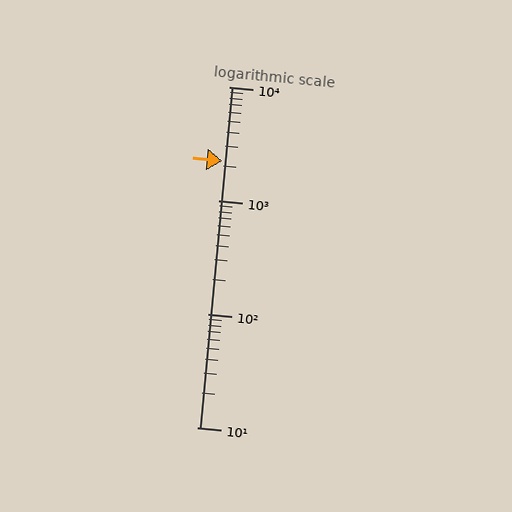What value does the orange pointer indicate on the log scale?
The pointer indicates approximately 2200.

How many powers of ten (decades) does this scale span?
The scale spans 3 decades, from 10 to 10000.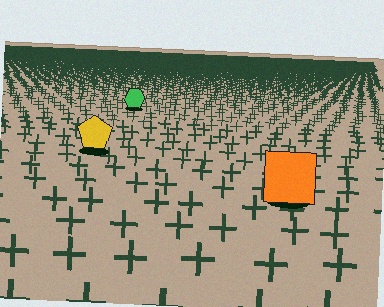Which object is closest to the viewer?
The orange square is closest. The texture marks near it are larger and more spread out.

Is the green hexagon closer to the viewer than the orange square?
No. The orange square is closer — you can tell from the texture gradient: the ground texture is coarser near it.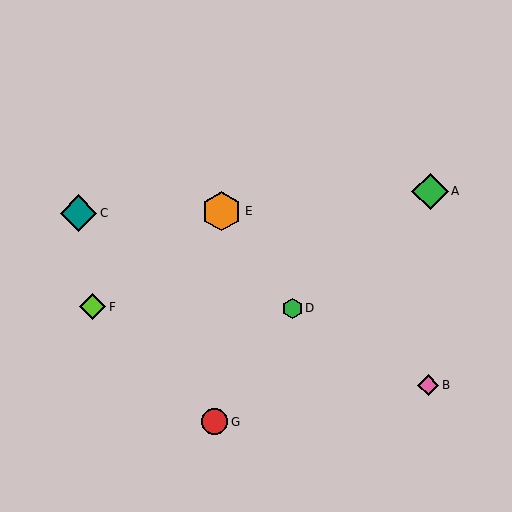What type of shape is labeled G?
Shape G is a red circle.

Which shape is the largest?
The orange hexagon (labeled E) is the largest.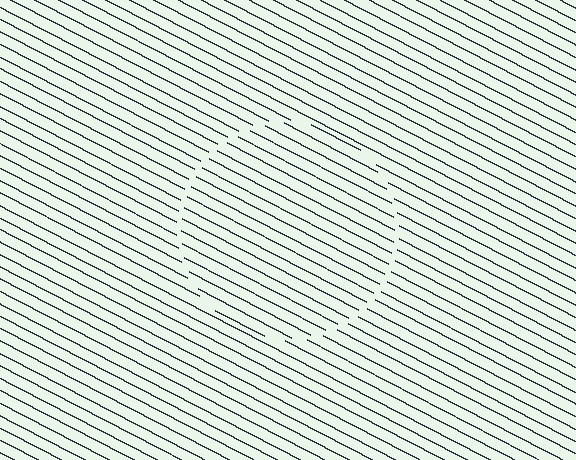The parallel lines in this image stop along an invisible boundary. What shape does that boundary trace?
An illusory circle. The interior of the shape contains the same grating, shifted by half a period — the contour is defined by the phase discontinuity where line-ends from the inner and outer gratings abut.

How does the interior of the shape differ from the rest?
The interior of the shape contains the same grating, shifted by half a period — the contour is defined by the phase discontinuity where line-ends from the inner and outer gratings abut.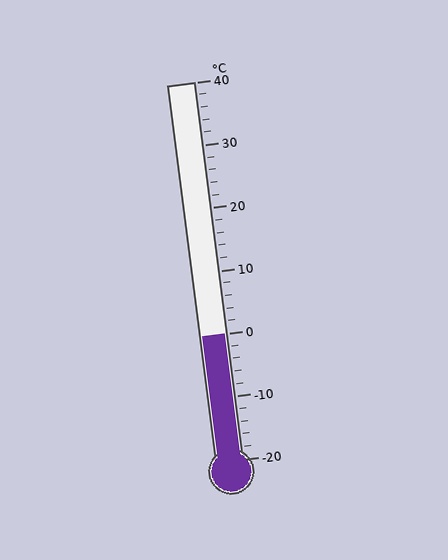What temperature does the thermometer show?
The thermometer shows approximately 0°C.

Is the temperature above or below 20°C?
The temperature is below 20°C.